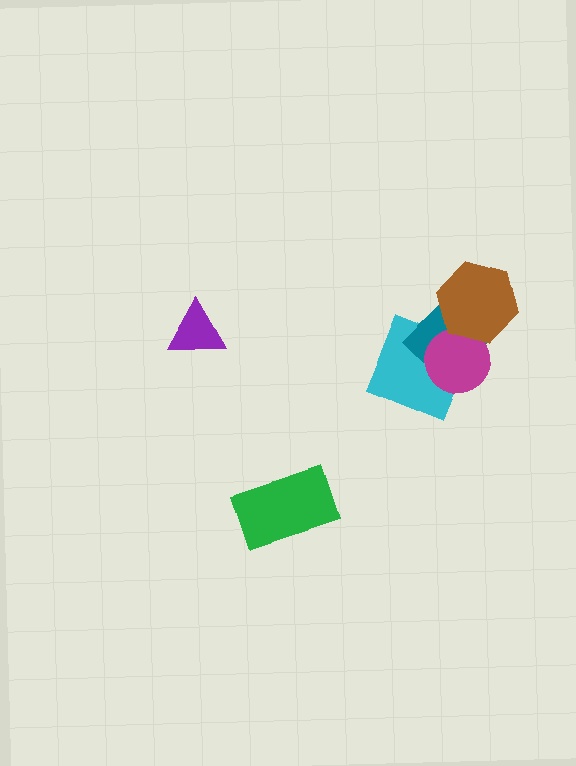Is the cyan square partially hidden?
Yes, it is partially covered by another shape.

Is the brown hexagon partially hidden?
No, no other shape covers it.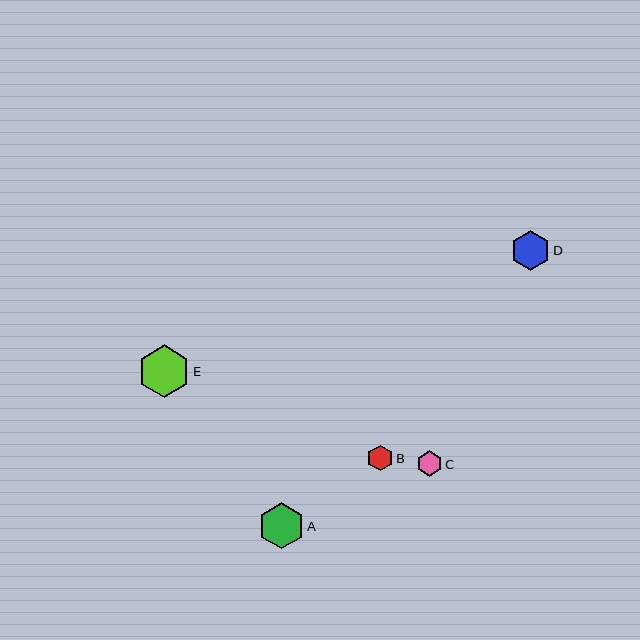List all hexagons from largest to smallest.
From largest to smallest: E, A, D, B, C.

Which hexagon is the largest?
Hexagon E is the largest with a size of approximately 52 pixels.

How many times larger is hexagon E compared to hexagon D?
Hexagon E is approximately 1.3 times the size of hexagon D.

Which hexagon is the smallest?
Hexagon C is the smallest with a size of approximately 26 pixels.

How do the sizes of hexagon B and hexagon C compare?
Hexagon B and hexagon C are approximately the same size.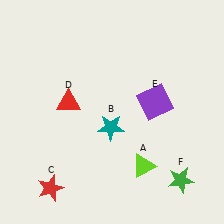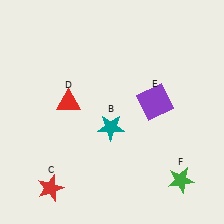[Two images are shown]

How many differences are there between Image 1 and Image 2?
There is 1 difference between the two images.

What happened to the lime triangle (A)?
The lime triangle (A) was removed in Image 2. It was in the bottom-right area of Image 1.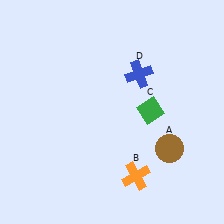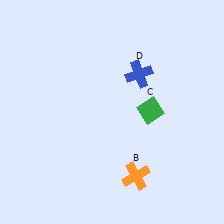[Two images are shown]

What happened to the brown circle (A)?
The brown circle (A) was removed in Image 2. It was in the bottom-right area of Image 1.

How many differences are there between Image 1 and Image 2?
There is 1 difference between the two images.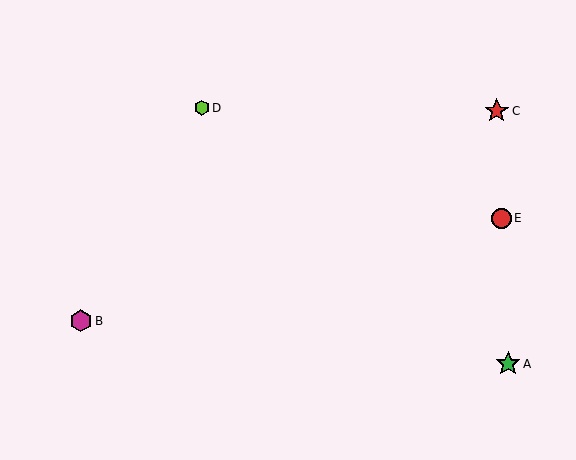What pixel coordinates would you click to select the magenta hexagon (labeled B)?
Click at (81, 321) to select the magenta hexagon B.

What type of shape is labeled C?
Shape C is a red star.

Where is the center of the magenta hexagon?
The center of the magenta hexagon is at (81, 321).